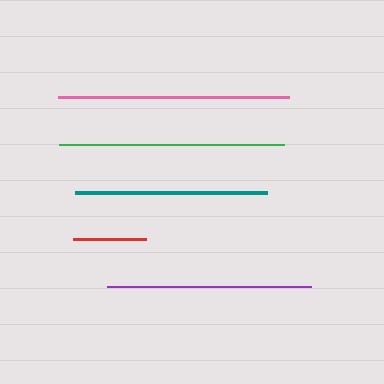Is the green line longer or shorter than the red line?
The green line is longer than the red line.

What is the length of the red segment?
The red segment is approximately 73 pixels long.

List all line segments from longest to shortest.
From longest to shortest: pink, green, purple, teal, red.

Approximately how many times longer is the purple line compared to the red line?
The purple line is approximately 2.8 times the length of the red line.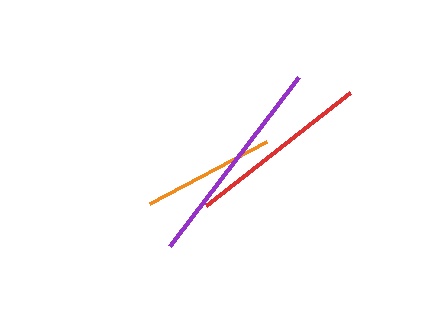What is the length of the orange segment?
The orange segment is approximately 133 pixels long.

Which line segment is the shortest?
The orange line is the shortest at approximately 133 pixels.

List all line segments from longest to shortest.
From longest to shortest: purple, red, orange.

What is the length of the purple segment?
The purple segment is approximately 212 pixels long.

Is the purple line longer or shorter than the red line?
The purple line is longer than the red line.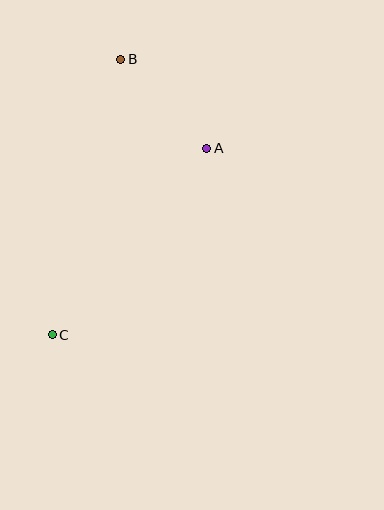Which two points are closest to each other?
Points A and B are closest to each other.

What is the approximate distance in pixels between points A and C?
The distance between A and C is approximately 243 pixels.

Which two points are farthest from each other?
Points B and C are farthest from each other.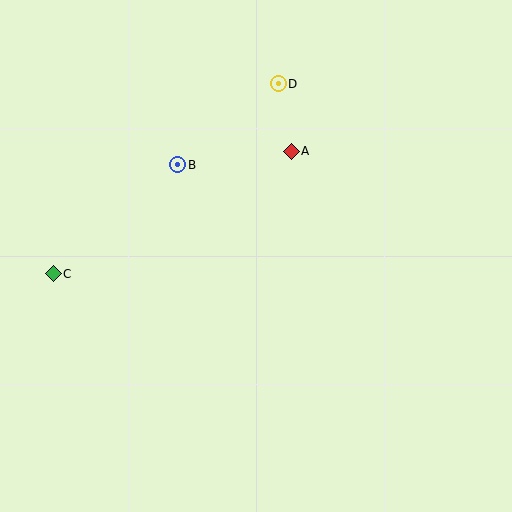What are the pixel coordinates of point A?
Point A is at (291, 151).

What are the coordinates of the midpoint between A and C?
The midpoint between A and C is at (172, 213).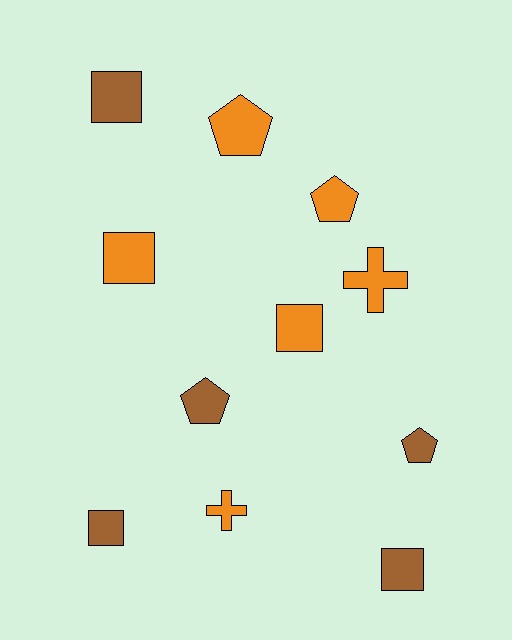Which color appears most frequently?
Orange, with 6 objects.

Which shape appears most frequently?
Square, with 5 objects.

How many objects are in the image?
There are 11 objects.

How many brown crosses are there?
There are no brown crosses.